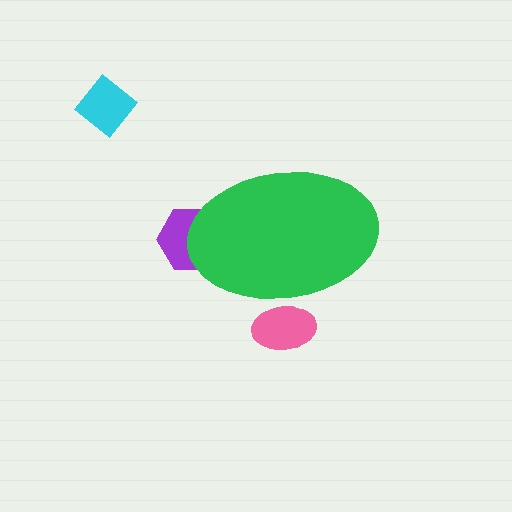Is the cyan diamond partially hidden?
No, the cyan diamond is fully visible.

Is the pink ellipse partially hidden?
Yes, the pink ellipse is partially hidden behind the green ellipse.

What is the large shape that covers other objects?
A green ellipse.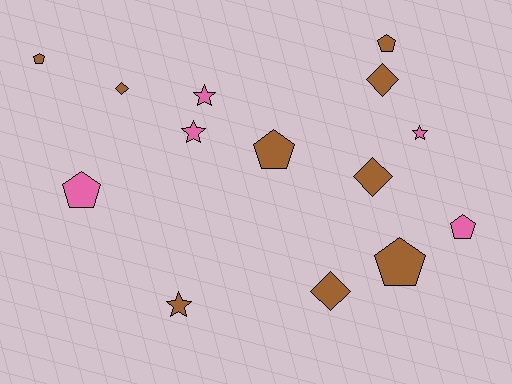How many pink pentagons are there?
There are 2 pink pentagons.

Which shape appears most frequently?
Pentagon, with 6 objects.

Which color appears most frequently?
Brown, with 9 objects.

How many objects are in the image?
There are 14 objects.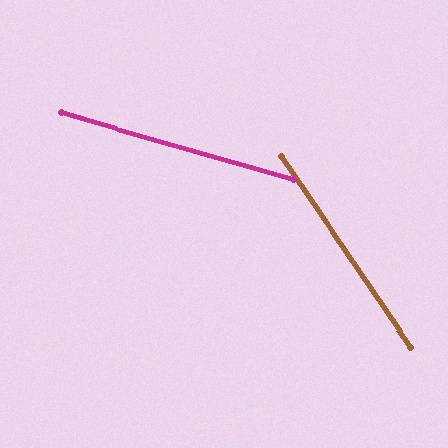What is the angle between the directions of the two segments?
Approximately 40 degrees.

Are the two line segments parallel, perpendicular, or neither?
Neither parallel nor perpendicular — they differ by about 40°.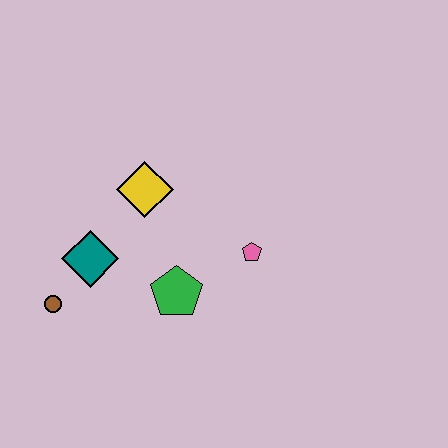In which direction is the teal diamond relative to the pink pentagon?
The teal diamond is to the left of the pink pentagon.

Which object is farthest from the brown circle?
The pink pentagon is farthest from the brown circle.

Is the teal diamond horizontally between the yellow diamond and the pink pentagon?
No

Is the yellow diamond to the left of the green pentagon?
Yes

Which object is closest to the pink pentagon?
The green pentagon is closest to the pink pentagon.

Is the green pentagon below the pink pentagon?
Yes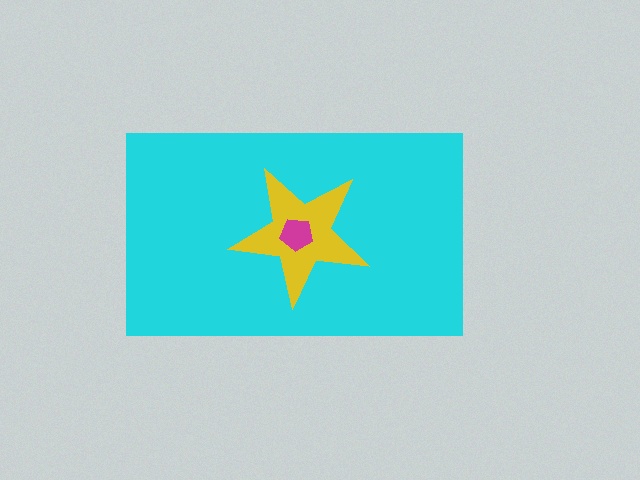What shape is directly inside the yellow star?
The magenta pentagon.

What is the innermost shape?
The magenta pentagon.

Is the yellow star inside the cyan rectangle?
Yes.